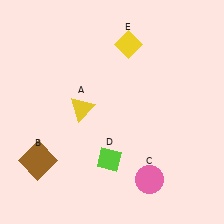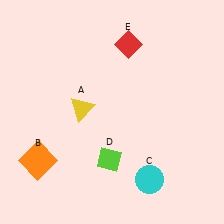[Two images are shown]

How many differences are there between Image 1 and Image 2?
There are 3 differences between the two images.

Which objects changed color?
B changed from brown to orange. C changed from pink to cyan. E changed from yellow to red.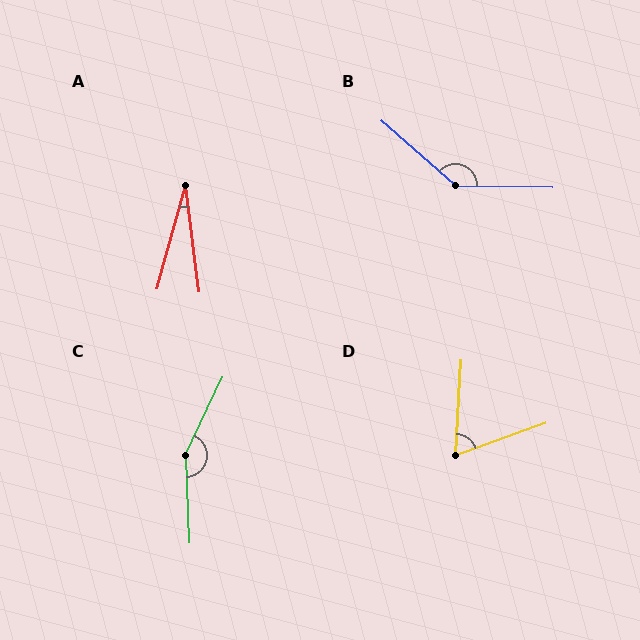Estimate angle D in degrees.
Approximately 67 degrees.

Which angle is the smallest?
A, at approximately 23 degrees.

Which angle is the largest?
C, at approximately 152 degrees.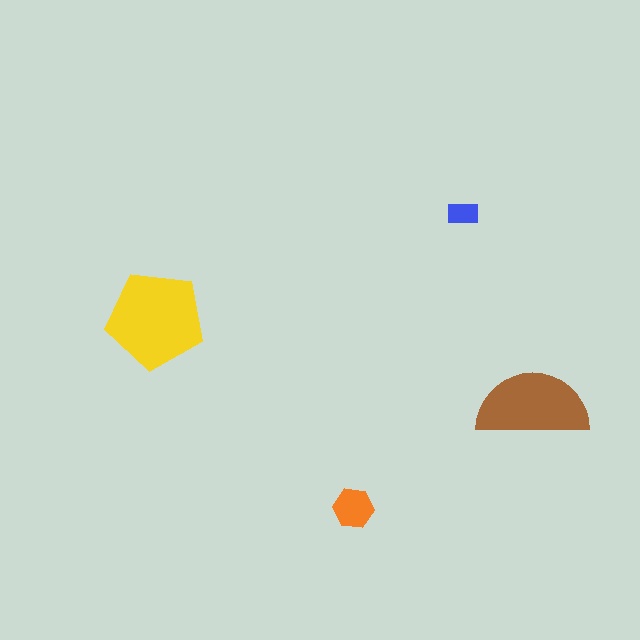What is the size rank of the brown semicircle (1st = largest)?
2nd.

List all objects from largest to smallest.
The yellow pentagon, the brown semicircle, the orange hexagon, the blue rectangle.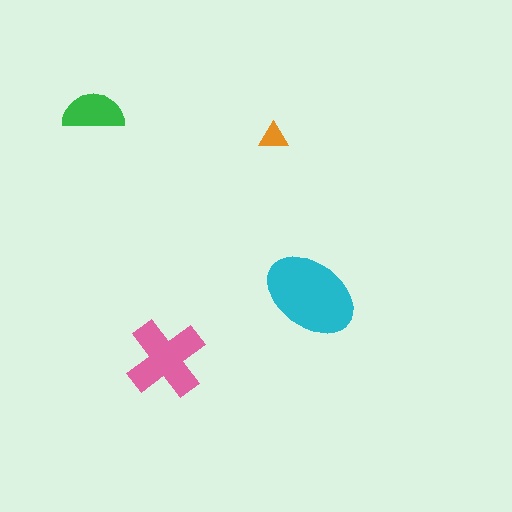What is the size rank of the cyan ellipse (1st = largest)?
1st.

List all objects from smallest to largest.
The orange triangle, the green semicircle, the pink cross, the cyan ellipse.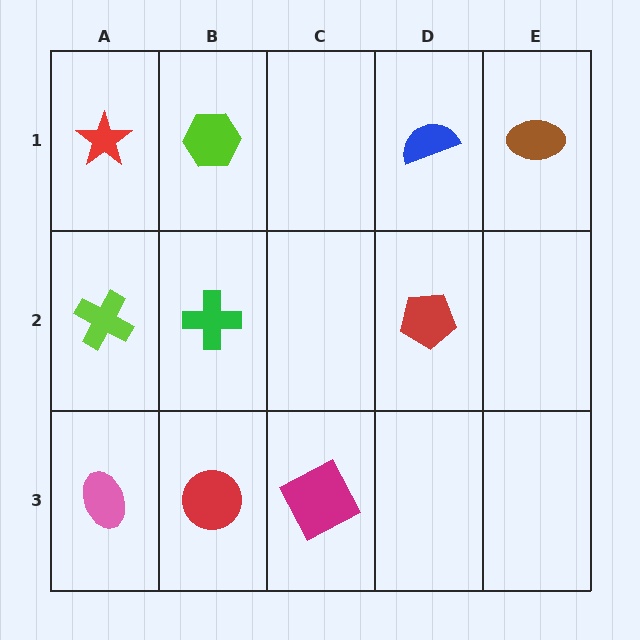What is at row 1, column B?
A lime hexagon.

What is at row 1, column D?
A blue semicircle.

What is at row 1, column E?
A brown ellipse.